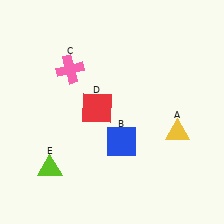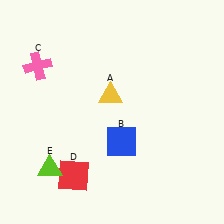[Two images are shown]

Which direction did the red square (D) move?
The red square (D) moved down.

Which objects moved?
The objects that moved are: the yellow triangle (A), the pink cross (C), the red square (D).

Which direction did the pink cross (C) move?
The pink cross (C) moved left.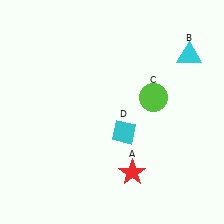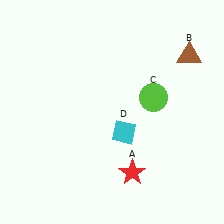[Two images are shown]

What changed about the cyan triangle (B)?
In Image 1, B is cyan. In Image 2, it changed to brown.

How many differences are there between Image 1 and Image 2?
There is 1 difference between the two images.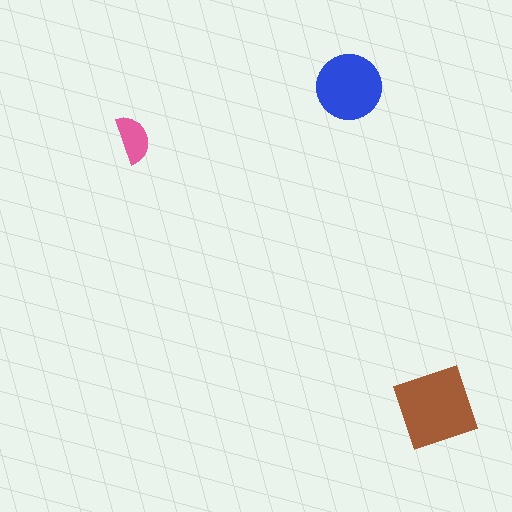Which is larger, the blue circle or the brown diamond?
The brown diamond.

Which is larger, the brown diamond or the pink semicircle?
The brown diamond.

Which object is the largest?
The brown diamond.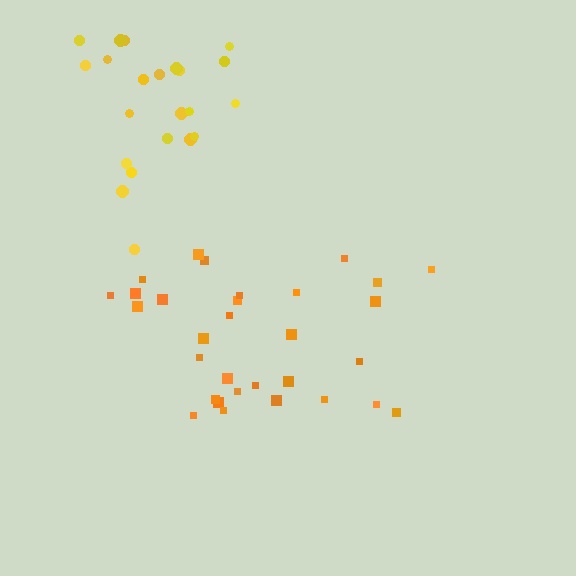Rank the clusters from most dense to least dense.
orange, yellow.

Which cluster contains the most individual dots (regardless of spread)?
Orange (31).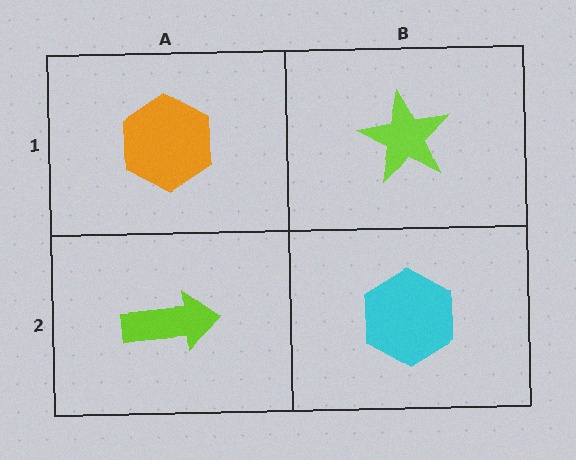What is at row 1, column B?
A lime star.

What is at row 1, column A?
An orange hexagon.